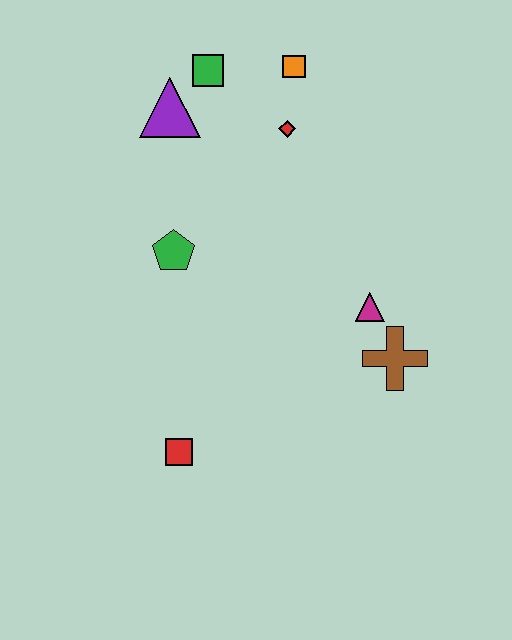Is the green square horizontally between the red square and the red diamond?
Yes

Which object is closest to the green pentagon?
The purple triangle is closest to the green pentagon.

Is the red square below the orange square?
Yes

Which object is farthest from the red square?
The orange square is farthest from the red square.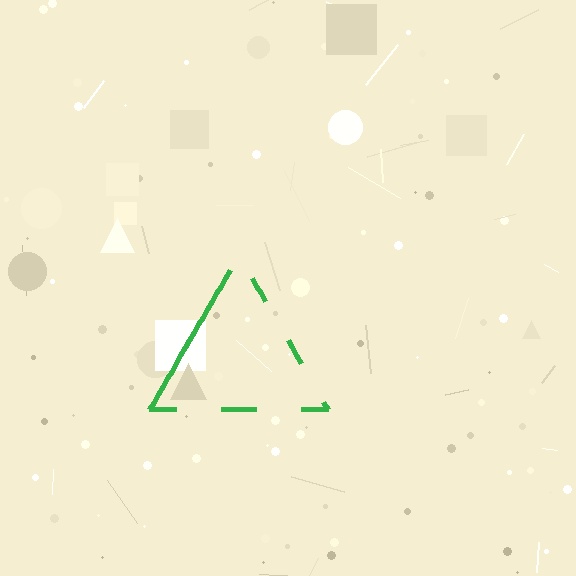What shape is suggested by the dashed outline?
The dashed outline suggests a triangle.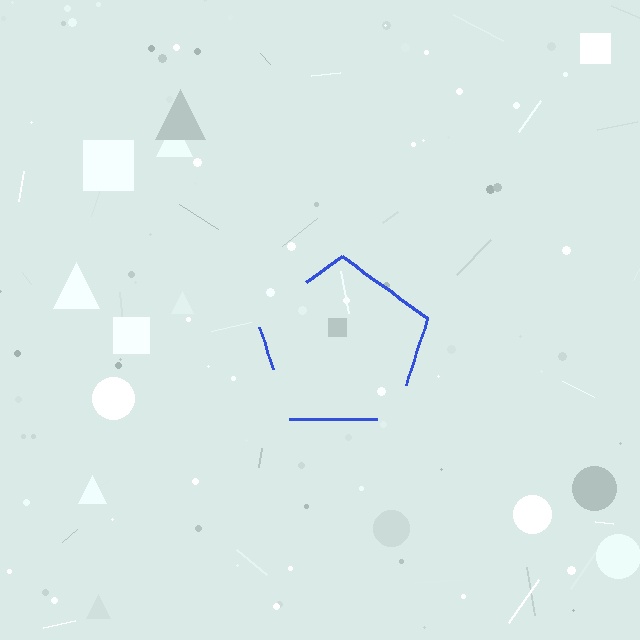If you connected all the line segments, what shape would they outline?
They would outline a pentagon.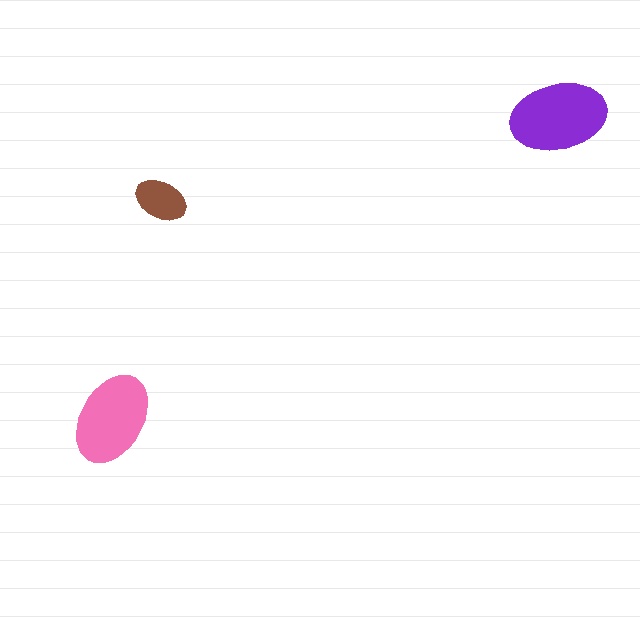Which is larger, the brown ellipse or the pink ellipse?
The pink one.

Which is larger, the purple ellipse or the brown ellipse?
The purple one.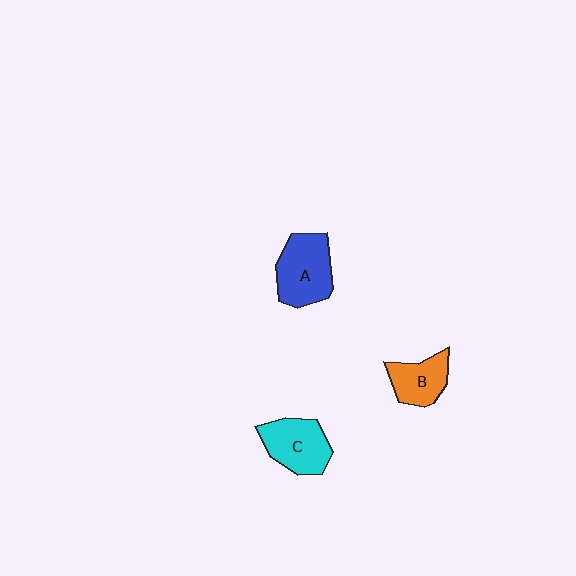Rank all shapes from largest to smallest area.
From largest to smallest: A (blue), C (cyan), B (orange).